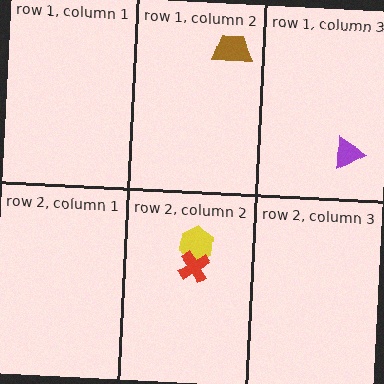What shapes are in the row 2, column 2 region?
The yellow hexagon, the red cross.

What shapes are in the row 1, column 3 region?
The purple triangle.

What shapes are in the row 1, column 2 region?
The brown trapezoid.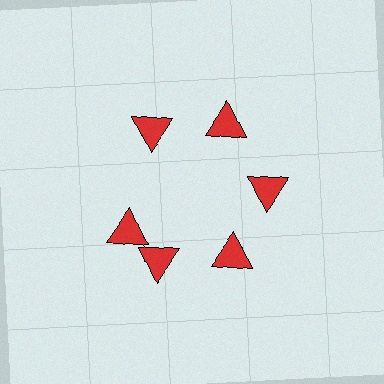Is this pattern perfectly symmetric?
No. The 6 red triangles are arranged in a ring, but one element near the 9 o'clock position is rotated out of alignment along the ring, breaking the 6-fold rotational symmetry.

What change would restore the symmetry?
The symmetry would be restored by rotating it back into even spacing with its neighbors so that all 6 triangles sit at equal angles and equal distance from the center.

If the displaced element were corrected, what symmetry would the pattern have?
It would have 6-fold rotational symmetry — the pattern would map onto itself every 60 degrees.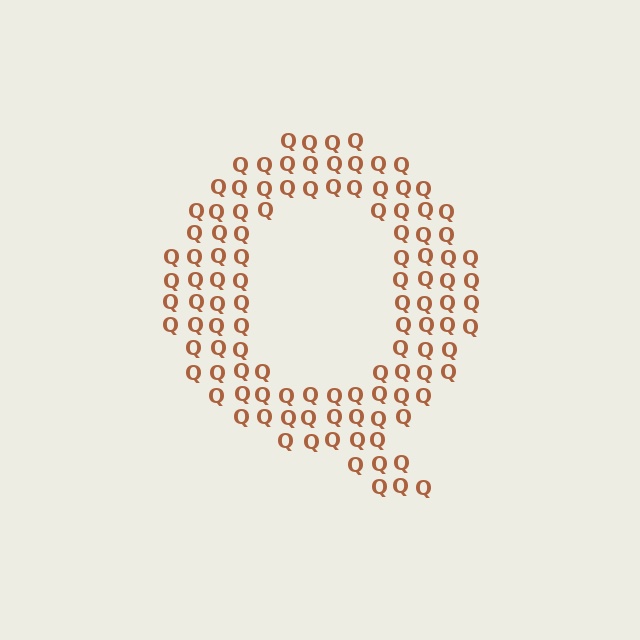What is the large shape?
The large shape is the letter Q.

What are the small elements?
The small elements are letter Q's.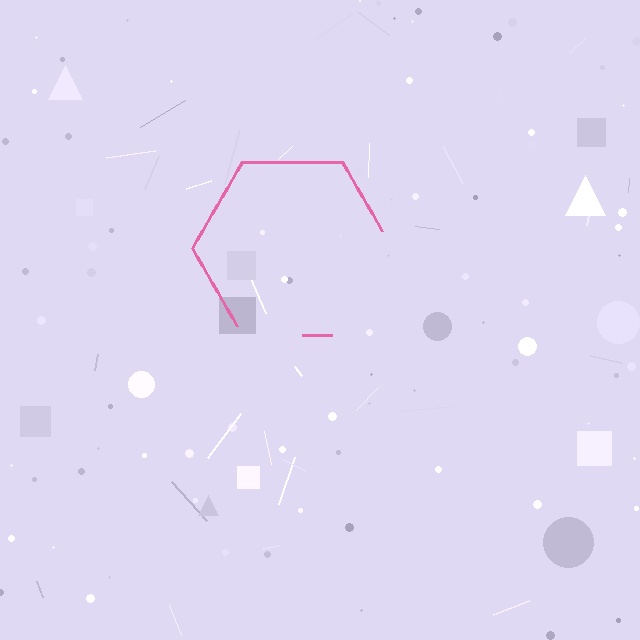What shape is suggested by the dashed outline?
The dashed outline suggests a hexagon.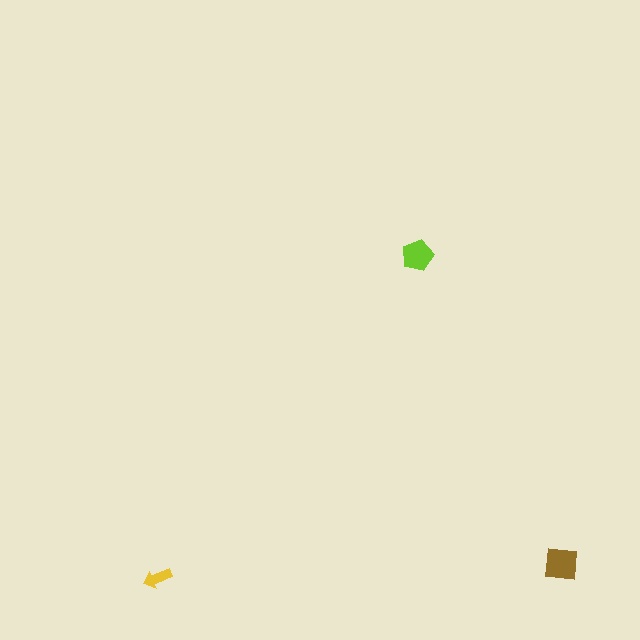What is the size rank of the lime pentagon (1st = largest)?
2nd.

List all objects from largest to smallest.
The brown square, the lime pentagon, the yellow arrow.